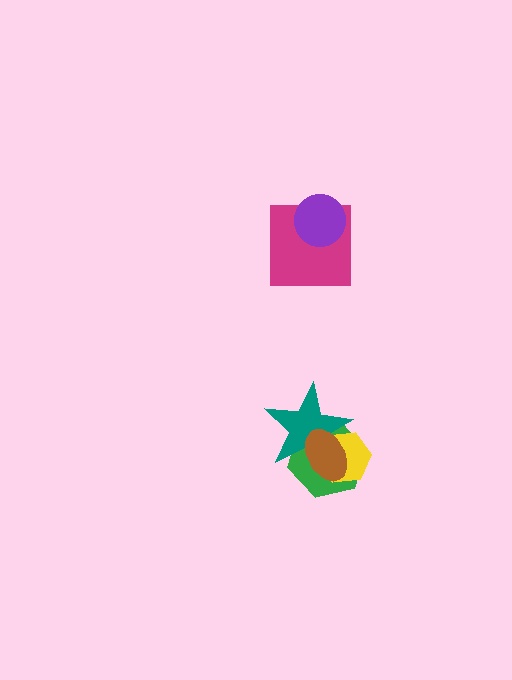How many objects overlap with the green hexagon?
3 objects overlap with the green hexagon.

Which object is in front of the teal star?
The brown ellipse is in front of the teal star.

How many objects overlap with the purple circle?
1 object overlaps with the purple circle.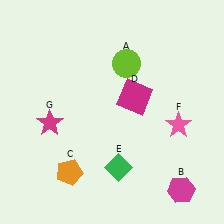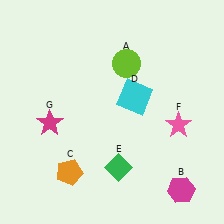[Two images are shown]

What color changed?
The square (D) changed from magenta in Image 1 to cyan in Image 2.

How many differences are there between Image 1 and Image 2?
There is 1 difference between the two images.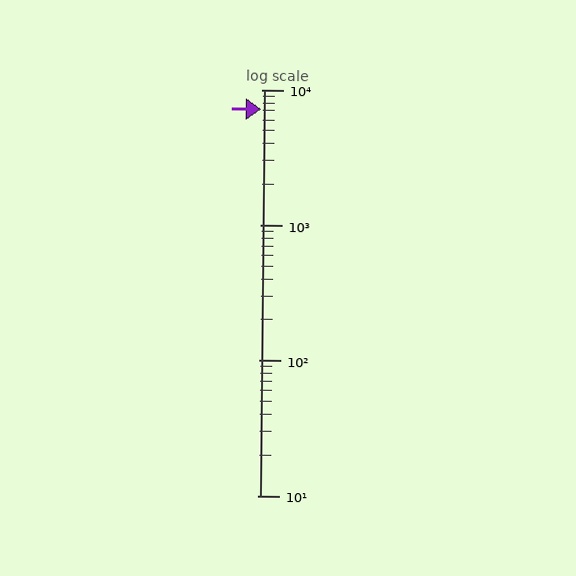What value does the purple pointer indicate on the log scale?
The pointer indicates approximately 7200.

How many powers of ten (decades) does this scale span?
The scale spans 3 decades, from 10 to 10000.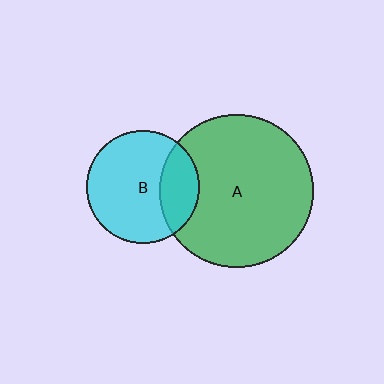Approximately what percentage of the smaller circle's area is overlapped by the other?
Approximately 25%.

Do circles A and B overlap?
Yes.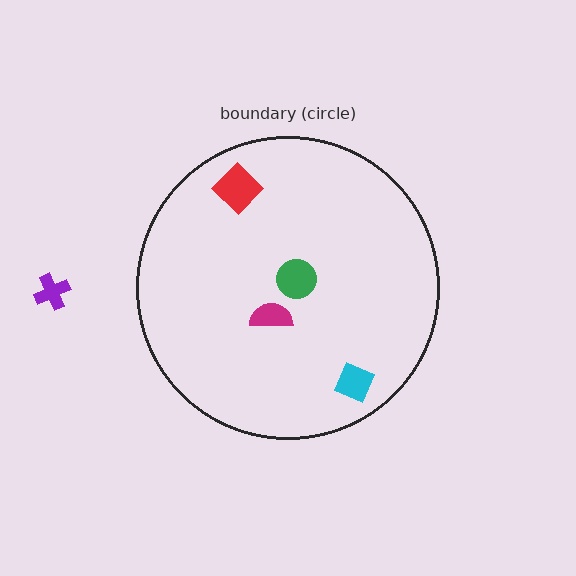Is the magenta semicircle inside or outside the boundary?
Inside.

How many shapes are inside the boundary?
4 inside, 1 outside.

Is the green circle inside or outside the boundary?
Inside.